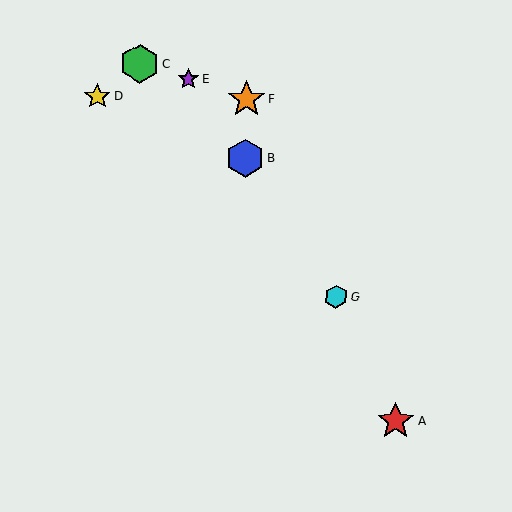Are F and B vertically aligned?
Yes, both are at x≈246.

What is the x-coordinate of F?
Object F is at x≈246.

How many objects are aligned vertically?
2 objects (B, F) are aligned vertically.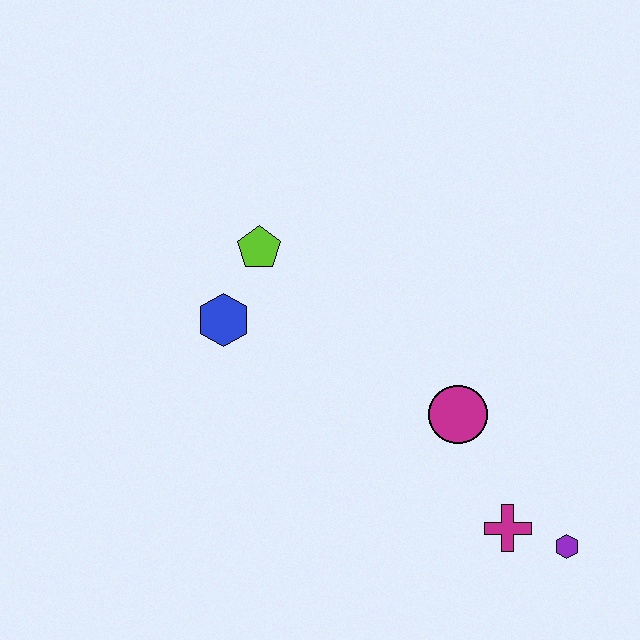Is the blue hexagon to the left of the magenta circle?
Yes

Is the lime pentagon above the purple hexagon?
Yes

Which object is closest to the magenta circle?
The magenta cross is closest to the magenta circle.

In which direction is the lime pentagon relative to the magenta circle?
The lime pentagon is to the left of the magenta circle.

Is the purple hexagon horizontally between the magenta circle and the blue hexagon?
No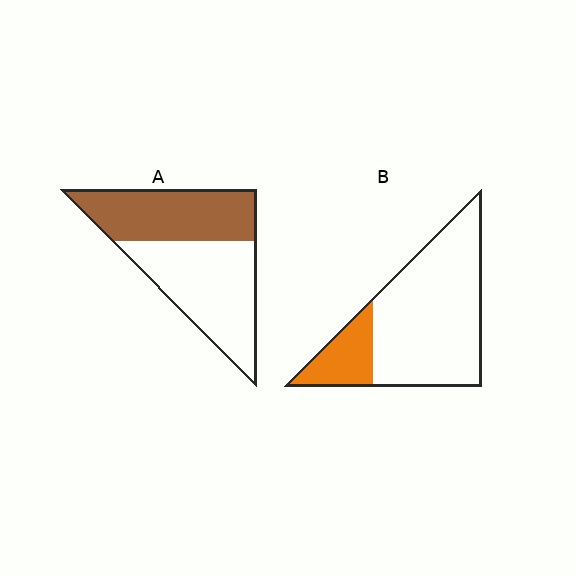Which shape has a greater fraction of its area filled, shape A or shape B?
Shape A.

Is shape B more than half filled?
No.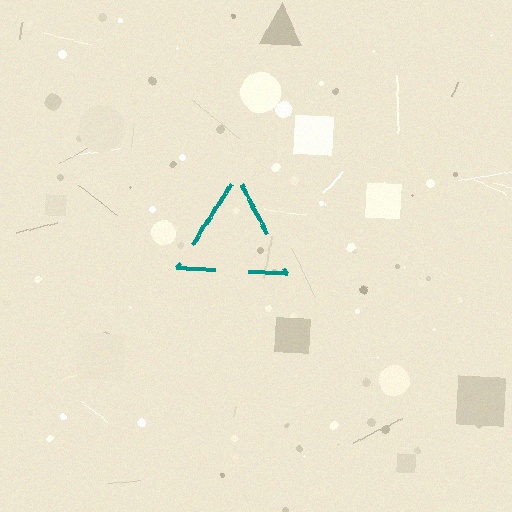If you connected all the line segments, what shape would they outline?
They would outline a triangle.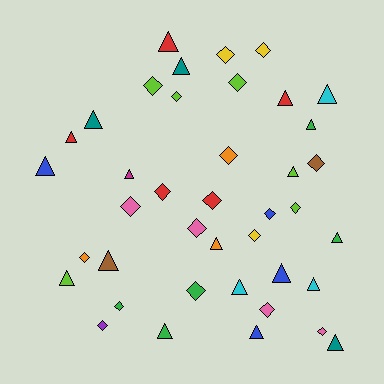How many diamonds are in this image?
There are 20 diamonds.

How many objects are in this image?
There are 40 objects.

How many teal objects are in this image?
There are 3 teal objects.